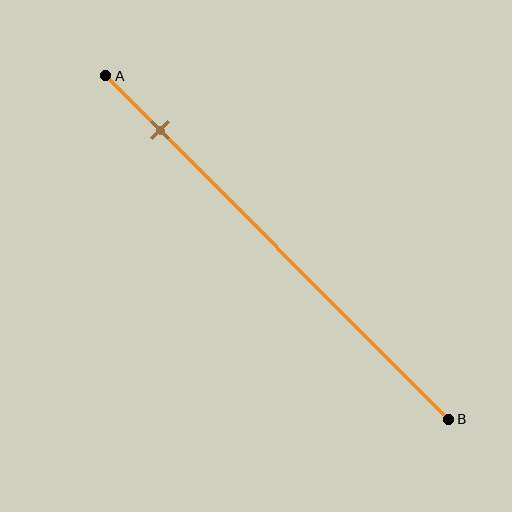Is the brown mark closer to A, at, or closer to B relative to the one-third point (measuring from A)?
The brown mark is closer to point A than the one-third point of segment AB.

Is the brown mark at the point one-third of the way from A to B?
No, the mark is at about 15% from A, not at the 33% one-third point.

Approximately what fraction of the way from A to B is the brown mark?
The brown mark is approximately 15% of the way from A to B.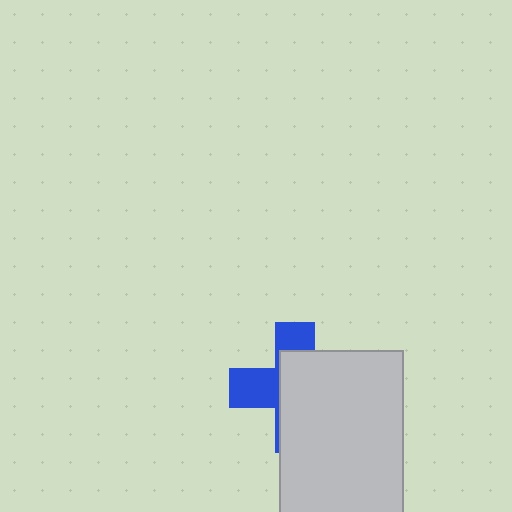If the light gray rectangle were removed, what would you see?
You would see the complete blue cross.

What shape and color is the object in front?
The object in front is a light gray rectangle.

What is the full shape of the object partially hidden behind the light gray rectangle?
The partially hidden object is a blue cross.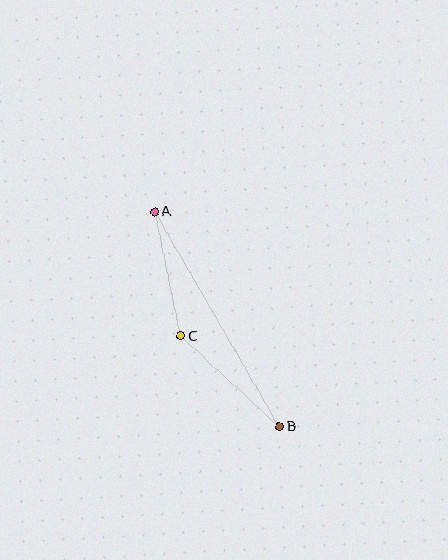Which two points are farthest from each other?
Points A and B are farthest from each other.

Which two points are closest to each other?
Points A and C are closest to each other.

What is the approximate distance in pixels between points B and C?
The distance between B and C is approximately 134 pixels.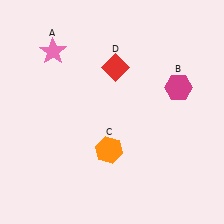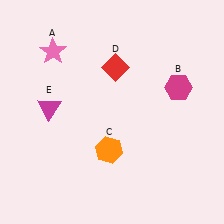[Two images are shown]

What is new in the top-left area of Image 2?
A magenta triangle (E) was added in the top-left area of Image 2.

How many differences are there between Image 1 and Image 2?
There is 1 difference between the two images.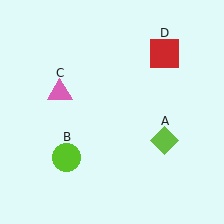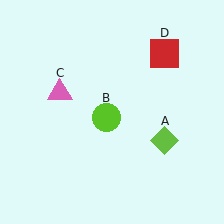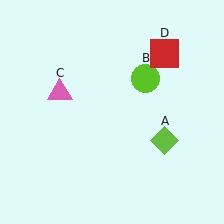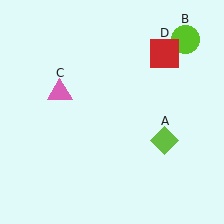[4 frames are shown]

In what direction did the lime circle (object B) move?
The lime circle (object B) moved up and to the right.